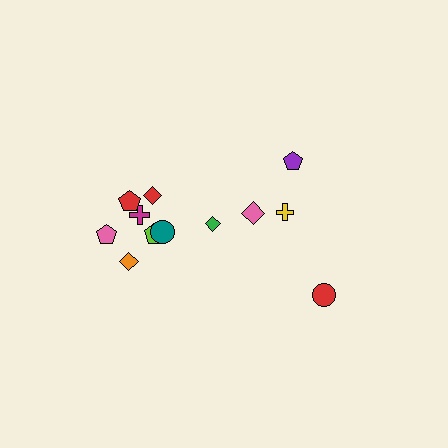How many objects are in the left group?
There are 8 objects.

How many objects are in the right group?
There are 4 objects.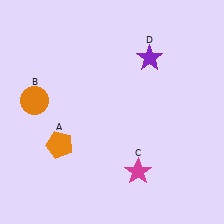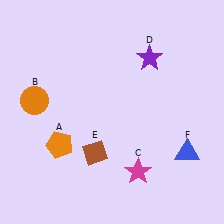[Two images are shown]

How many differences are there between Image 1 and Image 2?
There are 2 differences between the two images.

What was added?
A brown diamond (E), a blue triangle (F) were added in Image 2.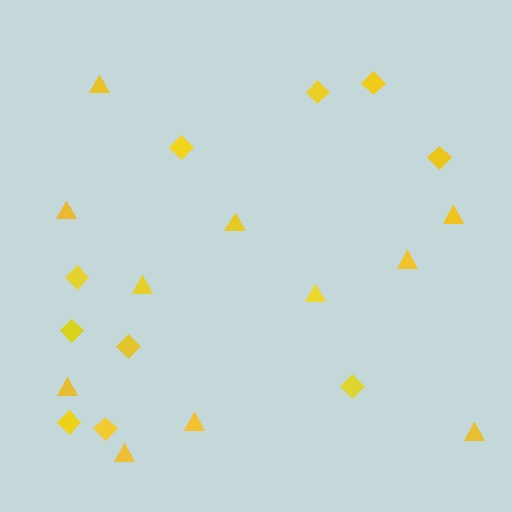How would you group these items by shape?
There are 2 groups: one group of triangles (11) and one group of diamonds (10).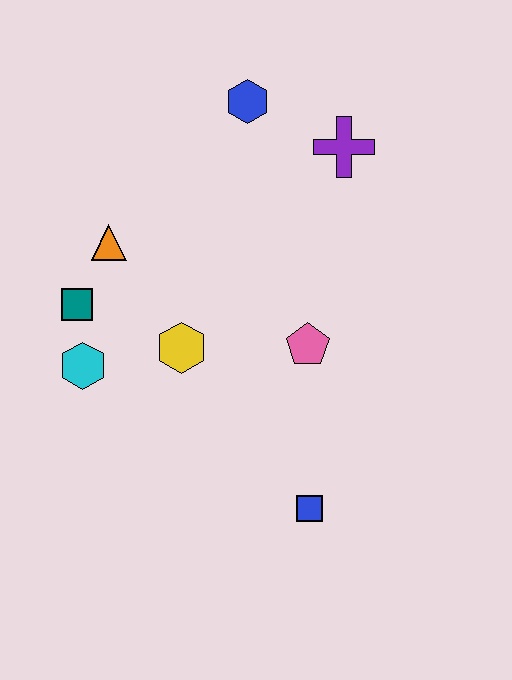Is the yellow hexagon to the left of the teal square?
No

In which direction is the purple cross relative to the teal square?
The purple cross is to the right of the teal square.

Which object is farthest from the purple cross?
The blue square is farthest from the purple cross.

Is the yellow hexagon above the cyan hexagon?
Yes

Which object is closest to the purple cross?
The blue hexagon is closest to the purple cross.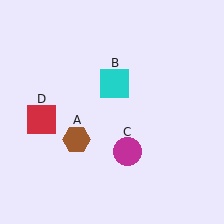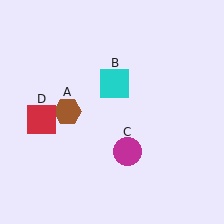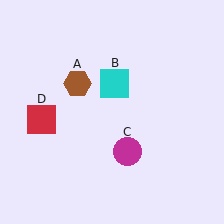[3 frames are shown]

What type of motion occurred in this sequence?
The brown hexagon (object A) rotated clockwise around the center of the scene.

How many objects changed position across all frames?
1 object changed position: brown hexagon (object A).